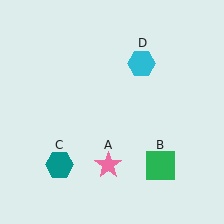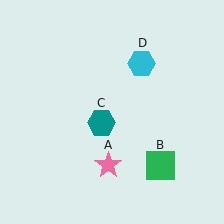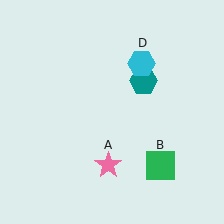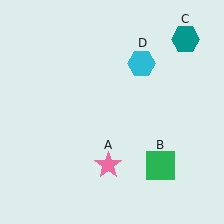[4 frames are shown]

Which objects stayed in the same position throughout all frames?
Pink star (object A) and green square (object B) and cyan hexagon (object D) remained stationary.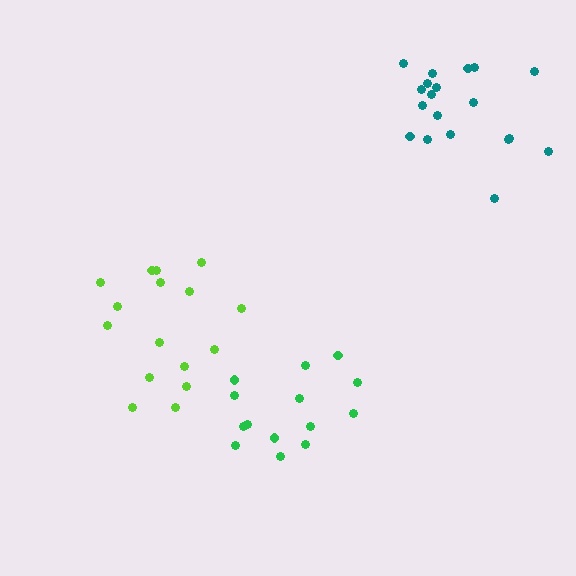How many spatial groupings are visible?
There are 3 spatial groupings.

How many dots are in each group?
Group 1: 16 dots, Group 2: 14 dots, Group 3: 19 dots (49 total).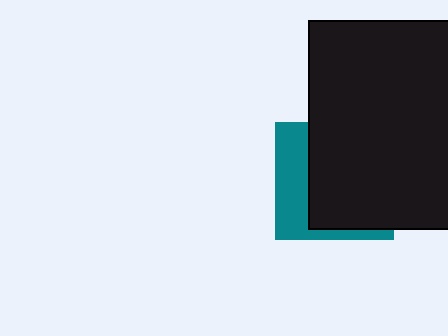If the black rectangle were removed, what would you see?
You would see the complete teal square.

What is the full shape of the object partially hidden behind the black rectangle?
The partially hidden object is a teal square.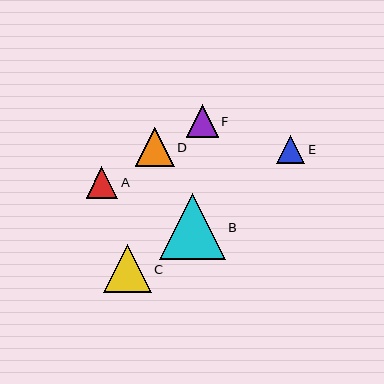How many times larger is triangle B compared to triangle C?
Triangle B is approximately 1.4 times the size of triangle C.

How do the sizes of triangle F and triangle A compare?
Triangle F and triangle A are approximately the same size.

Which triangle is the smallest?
Triangle E is the smallest with a size of approximately 28 pixels.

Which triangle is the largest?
Triangle B is the largest with a size of approximately 65 pixels.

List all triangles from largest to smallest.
From largest to smallest: B, C, D, F, A, E.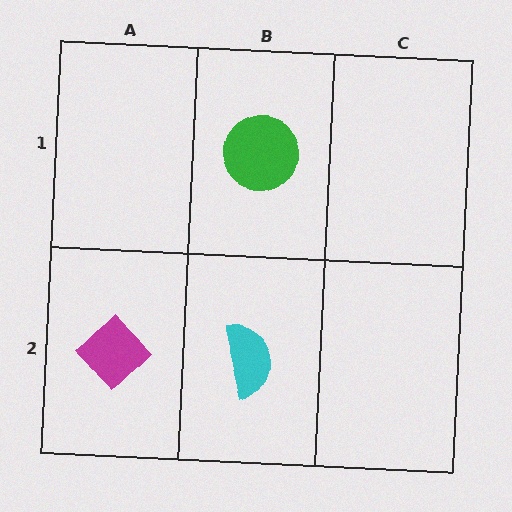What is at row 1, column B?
A green circle.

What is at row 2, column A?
A magenta diamond.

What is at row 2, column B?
A cyan semicircle.